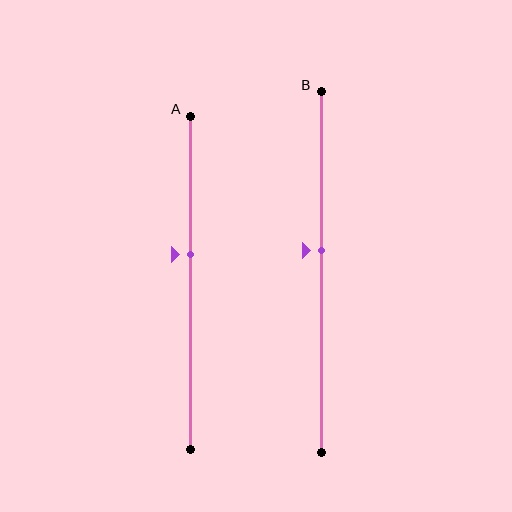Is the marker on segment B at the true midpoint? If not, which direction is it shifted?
No, the marker on segment B is shifted upward by about 6% of the segment length.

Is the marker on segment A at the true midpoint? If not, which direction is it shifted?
No, the marker on segment A is shifted upward by about 8% of the segment length.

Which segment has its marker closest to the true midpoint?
Segment B has its marker closest to the true midpoint.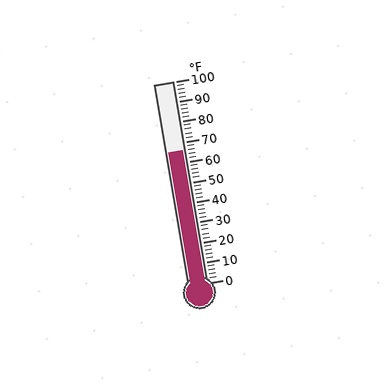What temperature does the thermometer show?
The thermometer shows approximately 66°F.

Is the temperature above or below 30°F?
The temperature is above 30°F.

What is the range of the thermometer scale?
The thermometer scale ranges from 0°F to 100°F.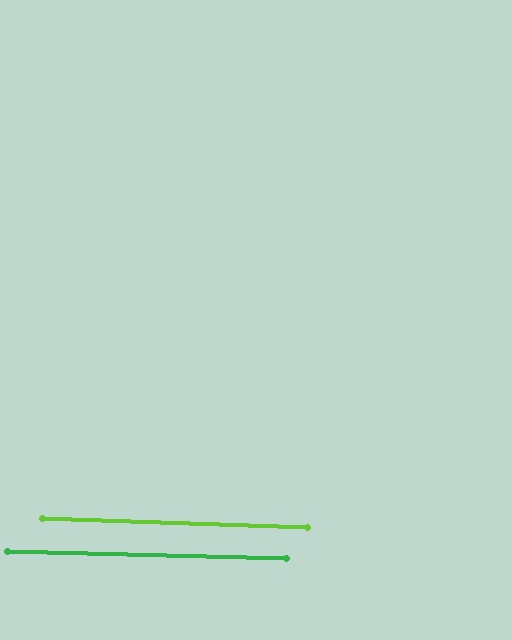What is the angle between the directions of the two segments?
Approximately 0 degrees.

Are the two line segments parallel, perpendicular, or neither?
Parallel — their directions differ by only 0.4°.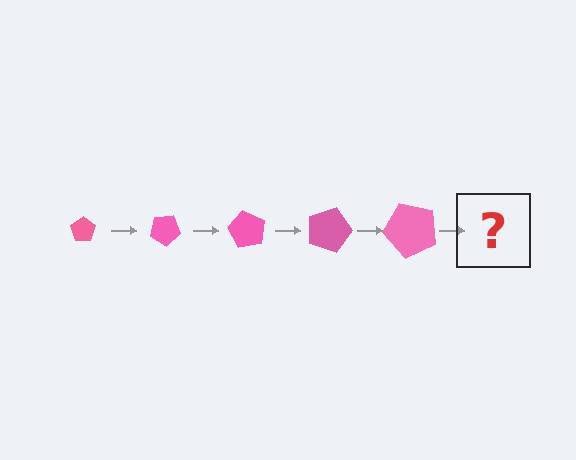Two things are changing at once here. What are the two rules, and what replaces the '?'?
The two rules are that the pentagon grows larger each step and it rotates 30 degrees each step. The '?' should be a pentagon, larger than the previous one and rotated 150 degrees from the start.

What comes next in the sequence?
The next element should be a pentagon, larger than the previous one and rotated 150 degrees from the start.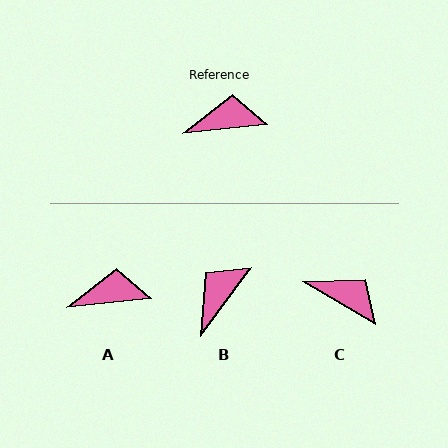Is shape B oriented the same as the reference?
No, it is off by about 47 degrees.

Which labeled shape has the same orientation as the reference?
A.